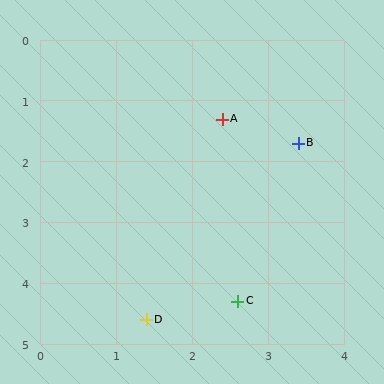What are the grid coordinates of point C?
Point C is at approximately (2.6, 4.3).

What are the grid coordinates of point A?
Point A is at approximately (2.4, 1.3).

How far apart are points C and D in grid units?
Points C and D are about 1.2 grid units apart.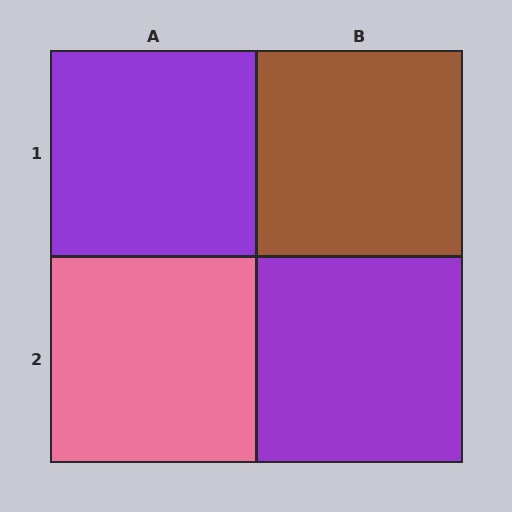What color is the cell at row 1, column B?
Brown.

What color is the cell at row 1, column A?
Purple.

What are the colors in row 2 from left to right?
Pink, purple.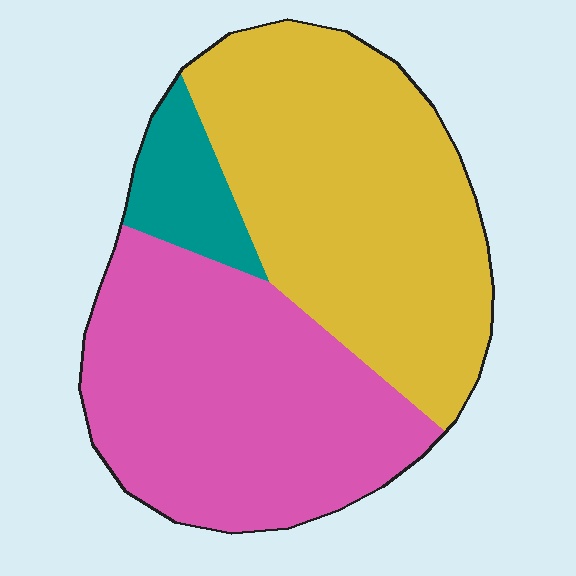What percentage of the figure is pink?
Pink takes up between a quarter and a half of the figure.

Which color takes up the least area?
Teal, at roughly 10%.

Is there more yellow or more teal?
Yellow.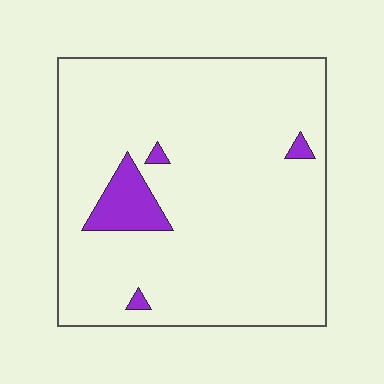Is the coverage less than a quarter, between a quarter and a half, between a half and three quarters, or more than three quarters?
Less than a quarter.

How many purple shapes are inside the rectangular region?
4.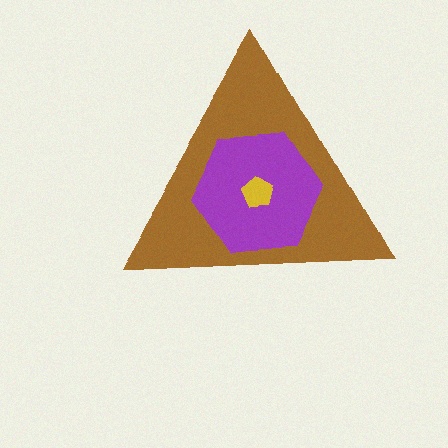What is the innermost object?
The yellow pentagon.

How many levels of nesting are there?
3.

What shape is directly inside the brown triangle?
The purple hexagon.